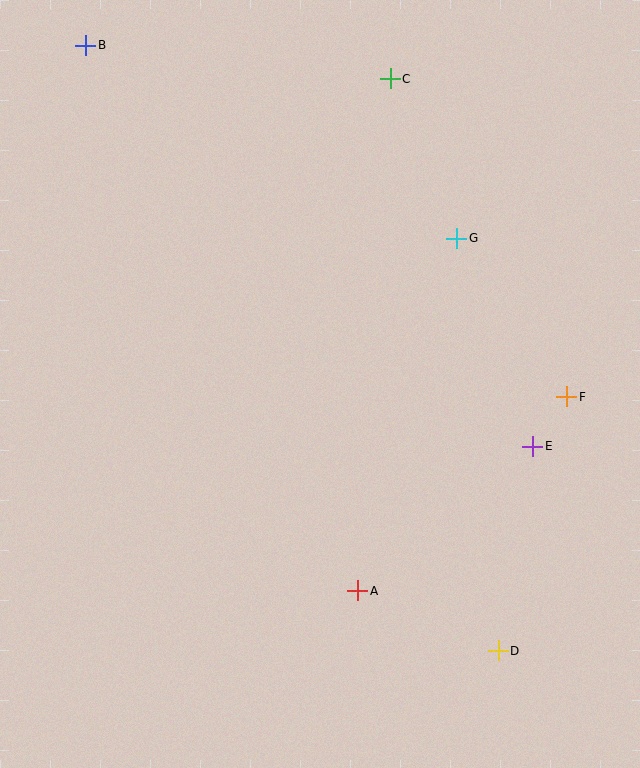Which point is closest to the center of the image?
Point G at (457, 238) is closest to the center.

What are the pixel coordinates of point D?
Point D is at (498, 651).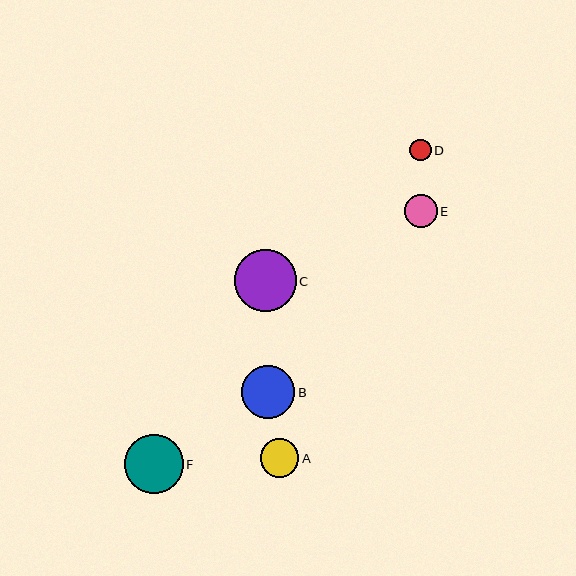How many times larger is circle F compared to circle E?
Circle F is approximately 1.8 times the size of circle E.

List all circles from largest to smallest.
From largest to smallest: C, F, B, A, E, D.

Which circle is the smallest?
Circle D is the smallest with a size of approximately 21 pixels.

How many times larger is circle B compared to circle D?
Circle B is approximately 2.5 times the size of circle D.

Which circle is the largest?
Circle C is the largest with a size of approximately 62 pixels.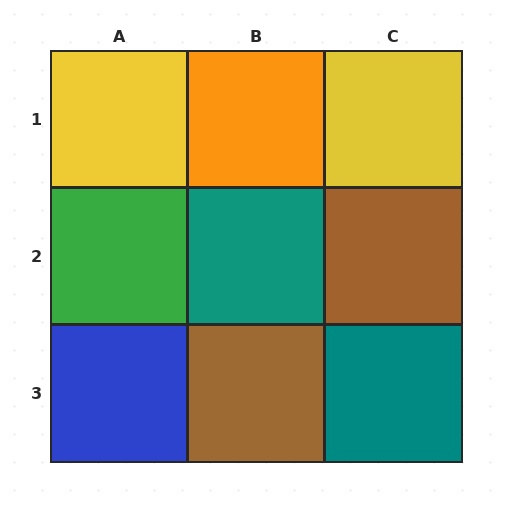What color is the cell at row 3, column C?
Teal.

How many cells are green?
1 cell is green.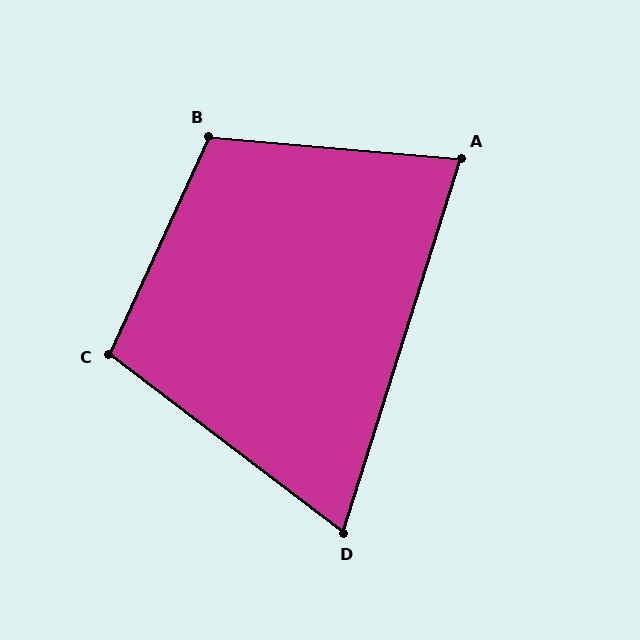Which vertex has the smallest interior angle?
D, at approximately 70 degrees.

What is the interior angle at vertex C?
Approximately 102 degrees (obtuse).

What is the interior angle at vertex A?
Approximately 78 degrees (acute).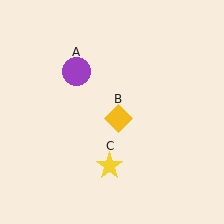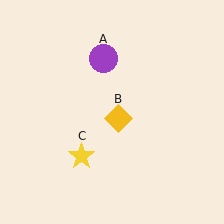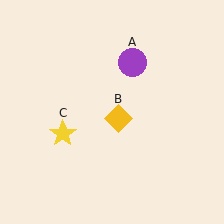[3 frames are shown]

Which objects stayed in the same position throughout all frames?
Yellow diamond (object B) remained stationary.